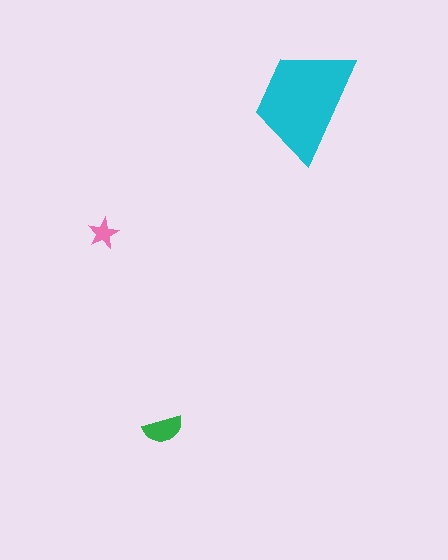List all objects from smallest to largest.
The pink star, the green semicircle, the cyan trapezoid.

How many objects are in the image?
There are 3 objects in the image.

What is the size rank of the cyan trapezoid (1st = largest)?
1st.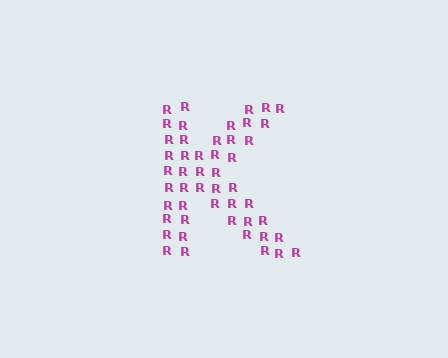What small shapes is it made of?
It is made of small letter R's.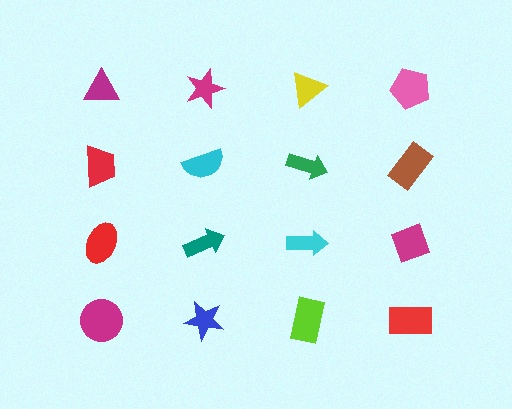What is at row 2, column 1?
A red trapezoid.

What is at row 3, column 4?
A magenta diamond.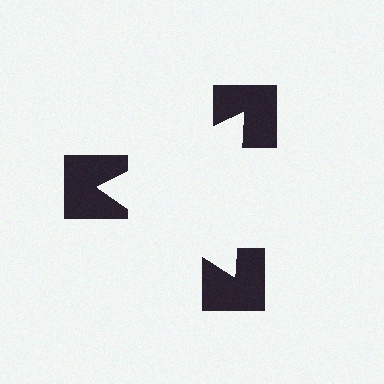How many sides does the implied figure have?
3 sides.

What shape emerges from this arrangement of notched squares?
An illusory triangle — its edges are inferred from the aligned wedge cuts in the notched squares, not physically drawn.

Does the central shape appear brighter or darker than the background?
It typically appears slightly brighter than the background, even though no actual brightness change is drawn.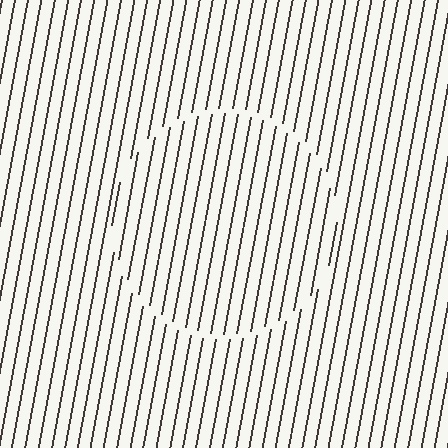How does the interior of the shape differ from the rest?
The interior of the shape contains the same grating, shifted by half a period — the contour is defined by the phase discontinuity where line-ends from the inner and outer gratings abut.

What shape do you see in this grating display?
An illusory circle. The interior of the shape contains the same grating, shifted by half a period — the contour is defined by the phase discontinuity where line-ends from the inner and outer gratings abut.